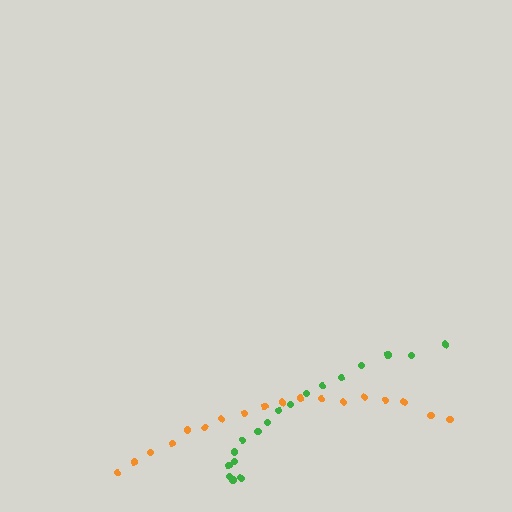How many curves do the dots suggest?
There are 2 distinct paths.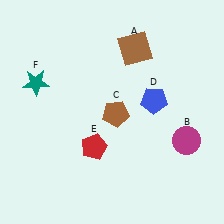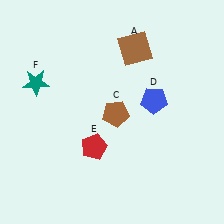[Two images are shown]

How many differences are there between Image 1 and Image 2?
There is 1 difference between the two images.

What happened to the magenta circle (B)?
The magenta circle (B) was removed in Image 2. It was in the bottom-right area of Image 1.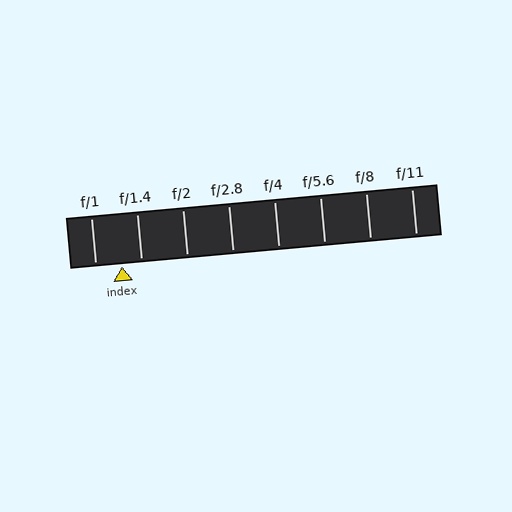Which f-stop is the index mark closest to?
The index mark is closest to f/1.4.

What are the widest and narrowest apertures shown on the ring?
The widest aperture shown is f/1 and the narrowest is f/11.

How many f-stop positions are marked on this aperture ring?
There are 8 f-stop positions marked.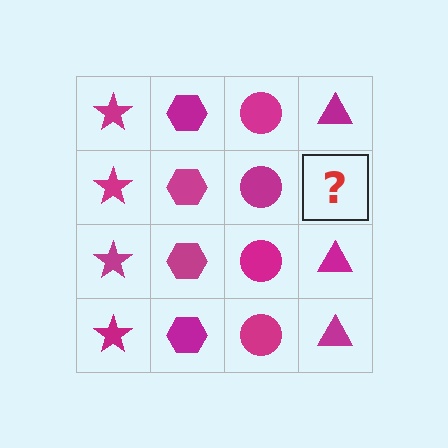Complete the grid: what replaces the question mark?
The question mark should be replaced with a magenta triangle.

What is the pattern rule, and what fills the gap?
The rule is that each column has a consistent shape. The gap should be filled with a magenta triangle.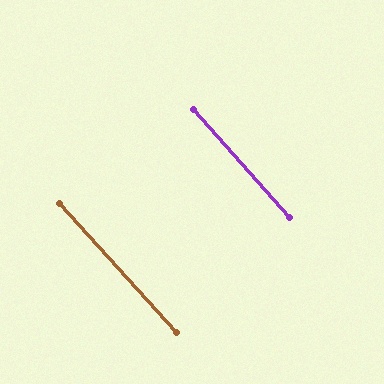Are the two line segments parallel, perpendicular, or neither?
Parallel — their directions differ by only 0.6°.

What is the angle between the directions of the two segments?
Approximately 1 degree.